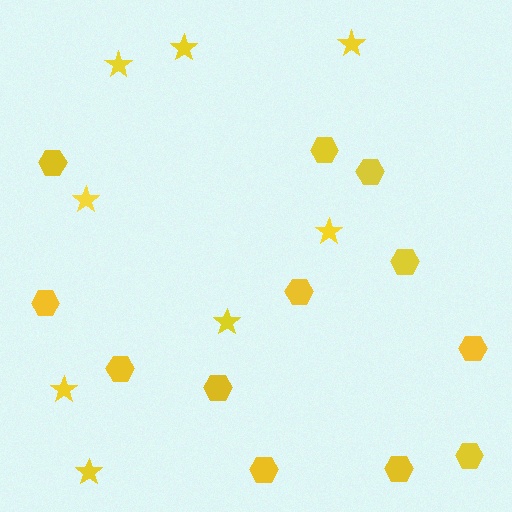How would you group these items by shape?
There are 2 groups: one group of hexagons (12) and one group of stars (8).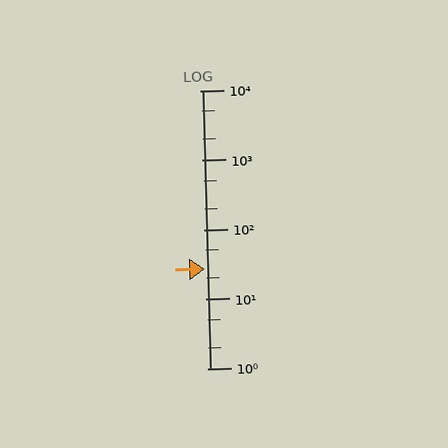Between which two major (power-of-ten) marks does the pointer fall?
The pointer is between 10 and 100.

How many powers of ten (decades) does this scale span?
The scale spans 4 decades, from 1 to 10000.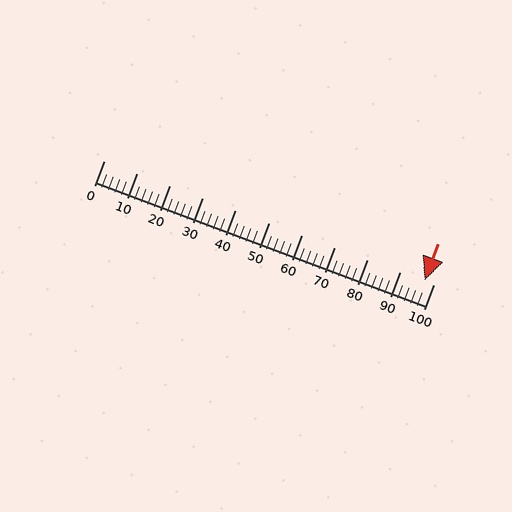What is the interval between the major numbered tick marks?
The major tick marks are spaced 10 units apart.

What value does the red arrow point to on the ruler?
The red arrow points to approximately 97.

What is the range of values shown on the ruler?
The ruler shows values from 0 to 100.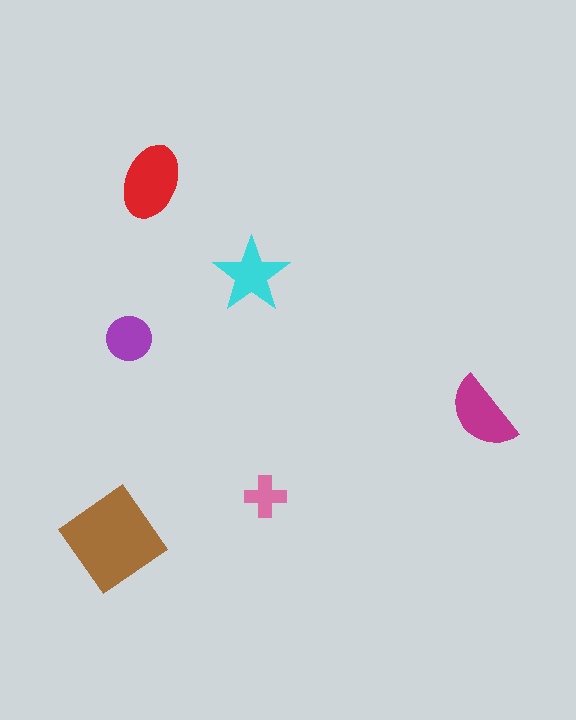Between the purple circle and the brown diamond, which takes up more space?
The brown diamond.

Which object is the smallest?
The pink cross.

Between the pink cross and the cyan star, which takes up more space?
The cyan star.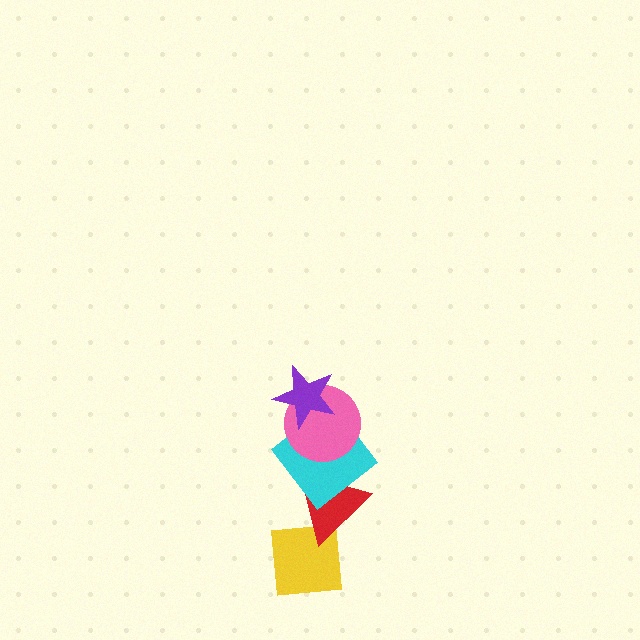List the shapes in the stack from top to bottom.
From top to bottom: the purple star, the pink circle, the cyan diamond, the red triangle, the yellow square.